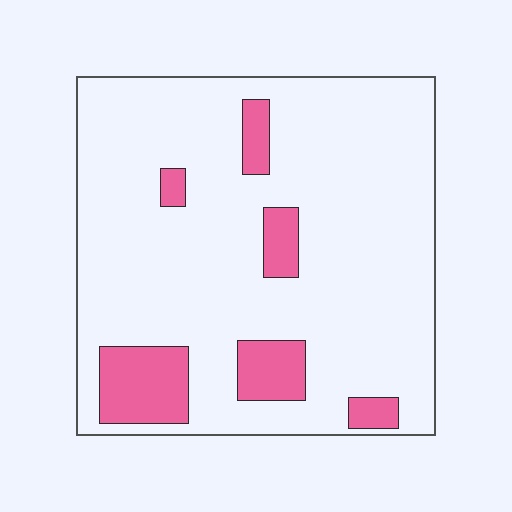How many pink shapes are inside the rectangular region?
6.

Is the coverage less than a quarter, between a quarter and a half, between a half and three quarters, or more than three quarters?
Less than a quarter.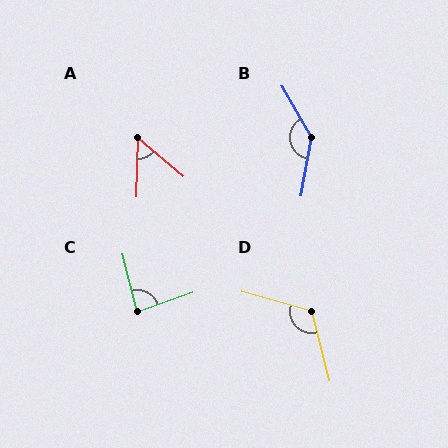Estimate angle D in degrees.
Approximately 119 degrees.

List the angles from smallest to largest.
A (52°), C (84°), D (119°), B (139°).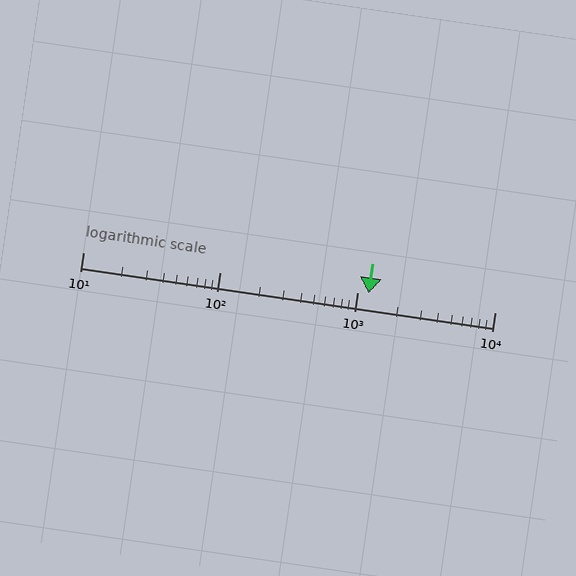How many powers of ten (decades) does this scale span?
The scale spans 3 decades, from 10 to 10000.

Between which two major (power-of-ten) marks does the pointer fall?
The pointer is between 1000 and 10000.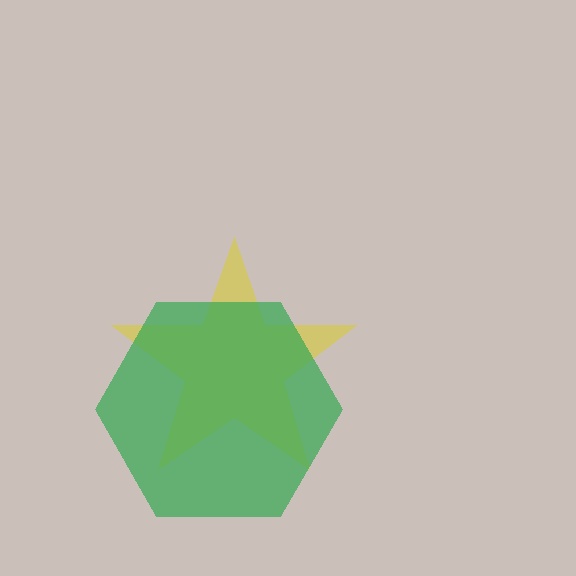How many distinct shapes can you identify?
There are 2 distinct shapes: a yellow star, a green hexagon.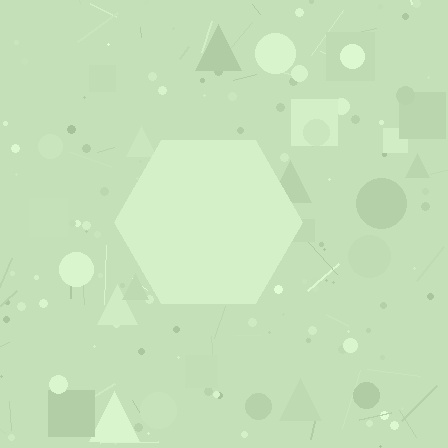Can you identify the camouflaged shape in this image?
The camouflaged shape is a hexagon.